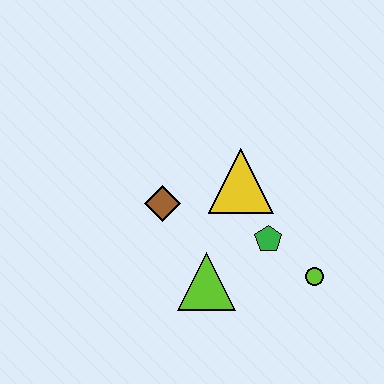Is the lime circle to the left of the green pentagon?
No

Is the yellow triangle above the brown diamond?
Yes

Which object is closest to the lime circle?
The green pentagon is closest to the lime circle.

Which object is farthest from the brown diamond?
The lime circle is farthest from the brown diamond.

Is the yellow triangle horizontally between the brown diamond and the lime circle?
Yes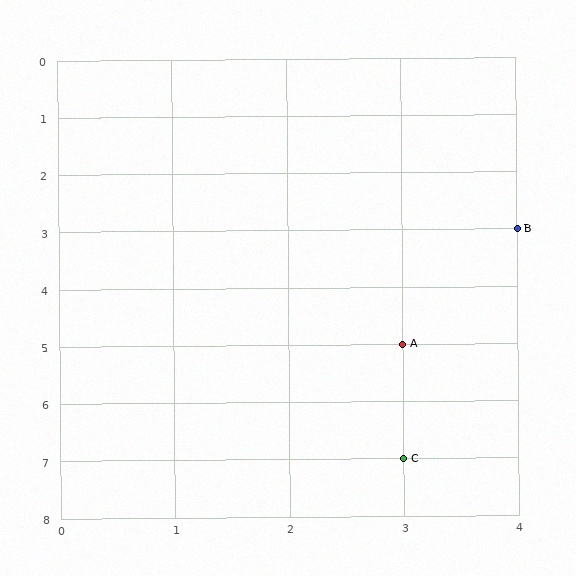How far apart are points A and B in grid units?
Points A and B are 1 column and 2 rows apart (about 2.2 grid units diagonally).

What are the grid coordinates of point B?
Point B is at grid coordinates (4, 3).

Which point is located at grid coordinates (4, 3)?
Point B is at (4, 3).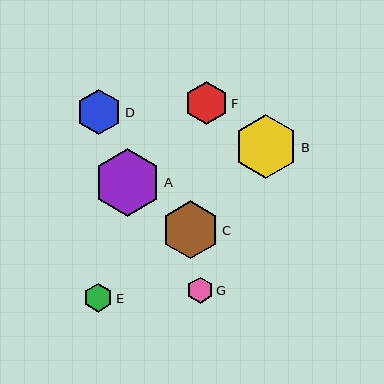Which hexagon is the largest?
Hexagon A is the largest with a size of approximately 67 pixels.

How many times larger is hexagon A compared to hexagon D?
Hexagon A is approximately 1.5 times the size of hexagon D.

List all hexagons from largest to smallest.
From largest to smallest: A, B, C, D, F, E, G.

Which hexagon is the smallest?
Hexagon G is the smallest with a size of approximately 26 pixels.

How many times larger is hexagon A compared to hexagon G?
Hexagon A is approximately 2.6 times the size of hexagon G.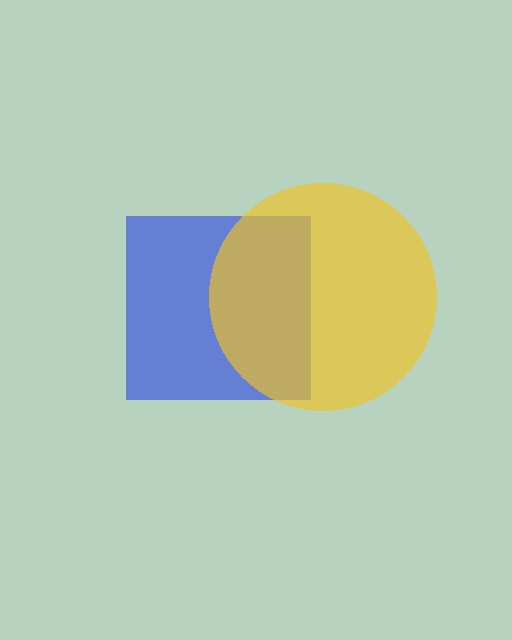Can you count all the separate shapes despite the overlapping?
Yes, there are 2 separate shapes.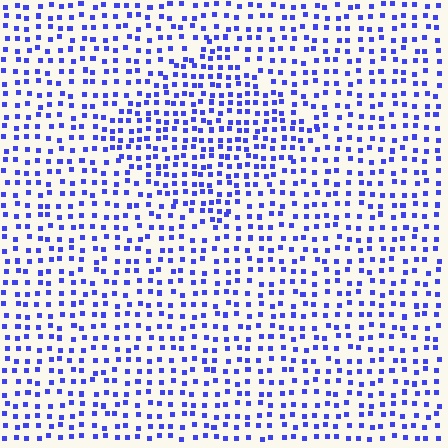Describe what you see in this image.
The image contains small blue elements arranged at two different densities. A diamond-shaped region is visible where the elements are more densely packed than the surrounding area.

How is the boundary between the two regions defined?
The boundary is defined by a change in element density (approximately 1.5x ratio). All elements are the same color, size, and shape.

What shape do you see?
I see a diamond.